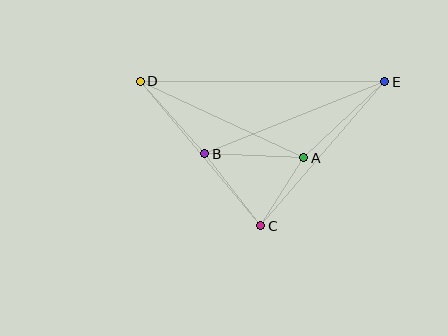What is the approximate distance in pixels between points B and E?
The distance between B and E is approximately 194 pixels.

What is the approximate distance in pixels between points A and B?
The distance between A and B is approximately 99 pixels.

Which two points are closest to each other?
Points A and C are closest to each other.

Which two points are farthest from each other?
Points D and E are farthest from each other.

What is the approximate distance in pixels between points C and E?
The distance between C and E is approximately 190 pixels.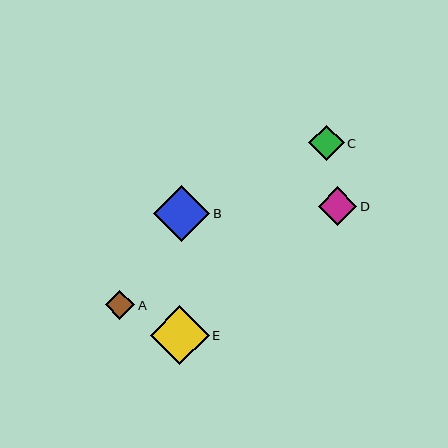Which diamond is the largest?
Diamond E is the largest with a size of approximately 59 pixels.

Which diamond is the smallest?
Diamond A is the smallest with a size of approximately 30 pixels.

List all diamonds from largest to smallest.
From largest to smallest: E, B, D, C, A.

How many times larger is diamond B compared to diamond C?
Diamond B is approximately 1.6 times the size of diamond C.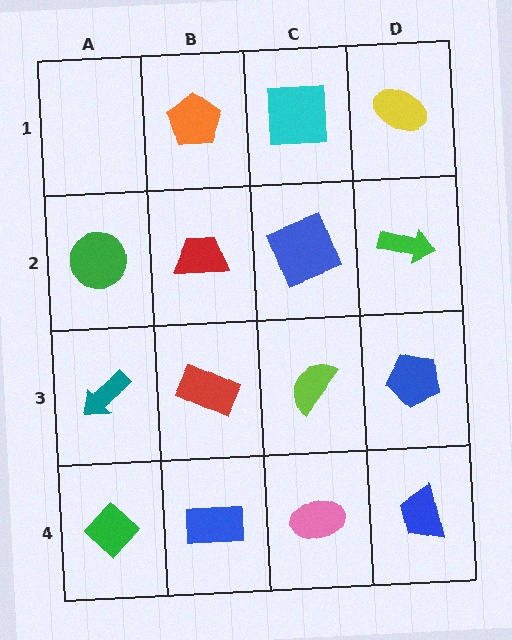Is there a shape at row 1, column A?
No, that cell is empty.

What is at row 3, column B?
A red rectangle.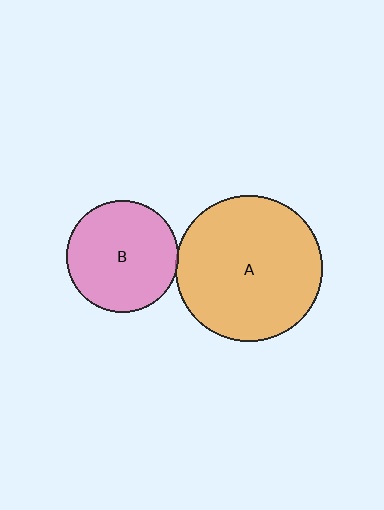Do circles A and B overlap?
Yes.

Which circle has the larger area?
Circle A (orange).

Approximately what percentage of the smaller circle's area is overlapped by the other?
Approximately 5%.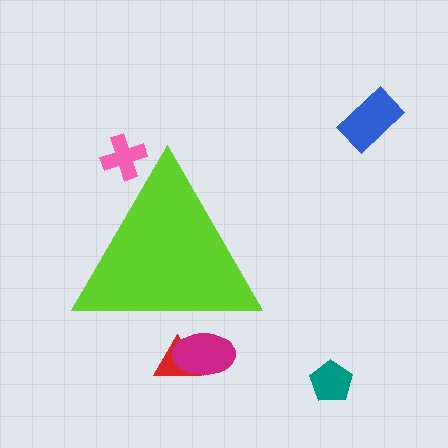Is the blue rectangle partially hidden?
No, the blue rectangle is fully visible.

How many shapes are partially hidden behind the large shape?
3 shapes are partially hidden.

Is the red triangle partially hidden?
Yes, the red triangle is partially hidden behind the lime triangle.